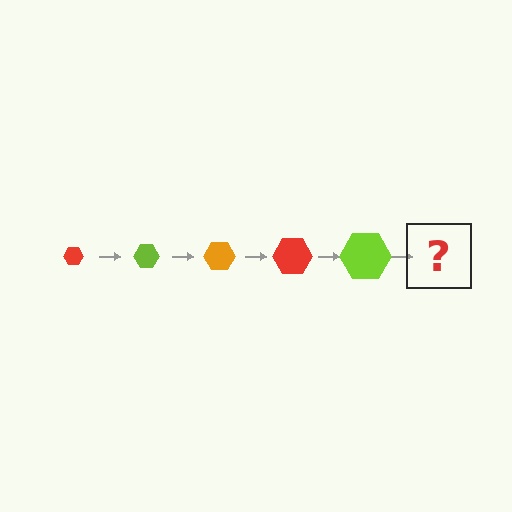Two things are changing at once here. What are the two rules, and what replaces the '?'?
The two rules are that the hexagon grows larger each step and the color cycles through red, lime, and orange. The '?' should be an orange hexagon, larger than the previous one.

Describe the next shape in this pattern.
It should be an orange hexagon, larger than the previous one.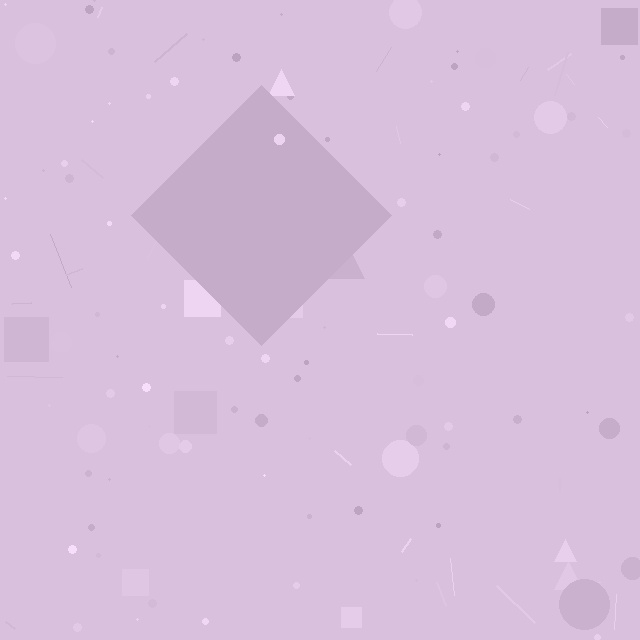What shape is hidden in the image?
A diamond is hidden in the image.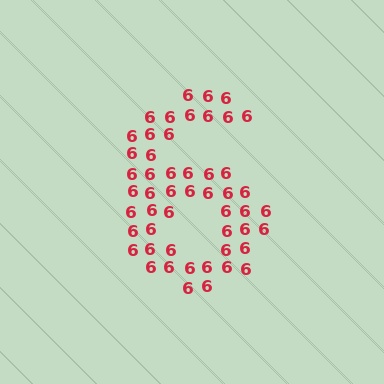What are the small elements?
The small elements are digit 6's.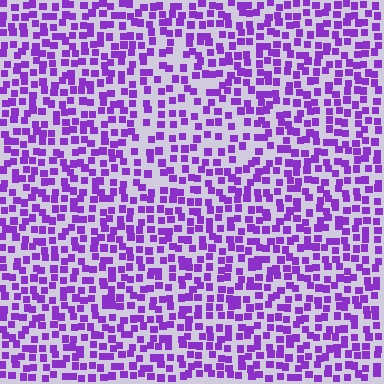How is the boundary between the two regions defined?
The boundary is defined by a change in element density (approximately 1.5x ratio). All elements are the same color, size, and shape.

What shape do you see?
I see a triangle.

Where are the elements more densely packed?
The elements are more densely packed outside the triangle boundary.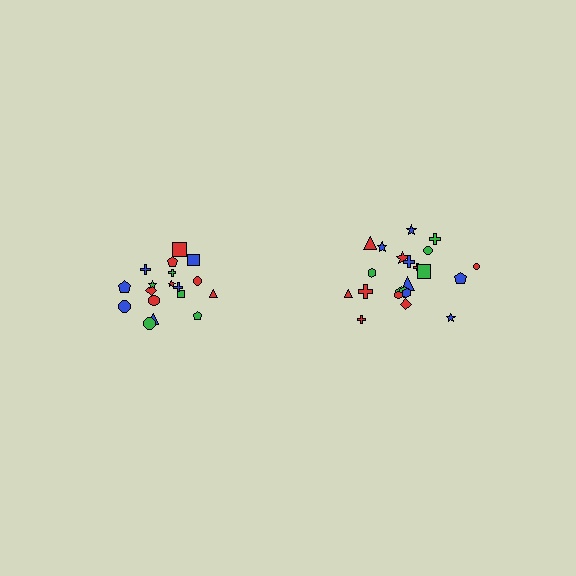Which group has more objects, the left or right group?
The right group.